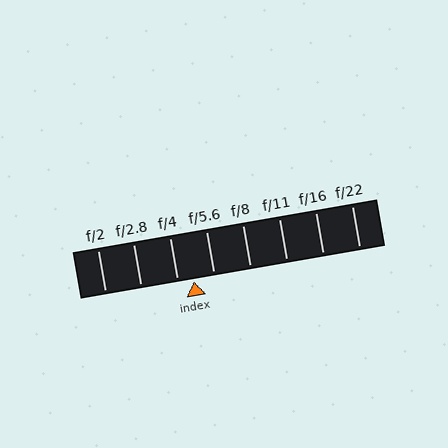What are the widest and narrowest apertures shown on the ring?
The widest aperture shown is f/2 and the narrowest is f/22.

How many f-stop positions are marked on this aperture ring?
There are 8 f-stop positions marked.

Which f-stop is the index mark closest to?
The index mark is closest to f/4.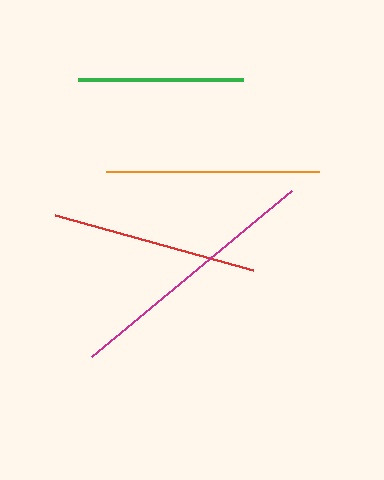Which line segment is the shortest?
The green line is the shortest at approximately 165 pixels.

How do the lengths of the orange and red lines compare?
The orange and red lines are approximately the same length.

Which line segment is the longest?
The magenta line is the longest at approximately 260 pixels.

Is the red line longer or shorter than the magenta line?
The magenta line is longer than the red line.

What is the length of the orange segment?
The orange segment is approximately 212 pixels long.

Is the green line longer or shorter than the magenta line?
The magenta line is longer than the green line.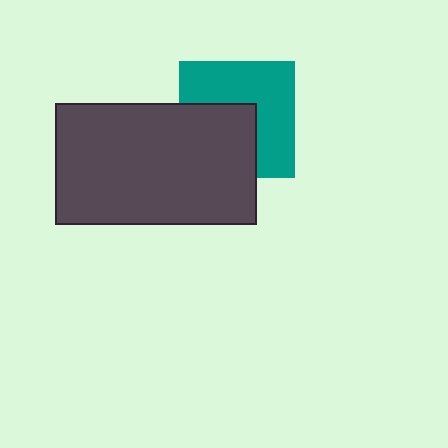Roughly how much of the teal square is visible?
About half of it is visible (roughly 57%).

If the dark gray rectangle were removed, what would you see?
You would see the complete teal square.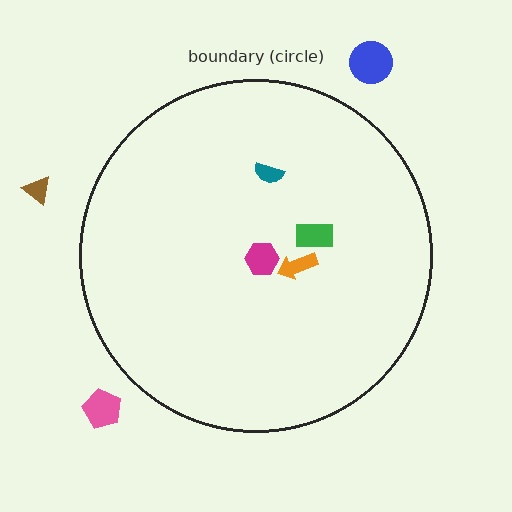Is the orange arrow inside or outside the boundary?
Inside.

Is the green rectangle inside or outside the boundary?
Inside.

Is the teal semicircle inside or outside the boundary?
Inside.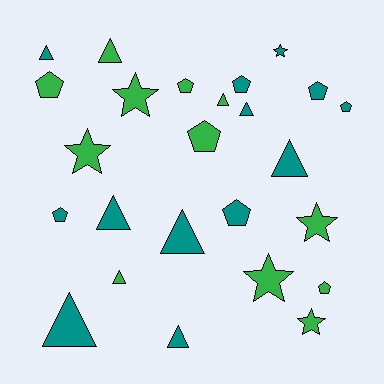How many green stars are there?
There are 5 green stars.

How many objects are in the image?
There are 25 objects.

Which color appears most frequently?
Teal, with 13 objects.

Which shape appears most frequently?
Triangle, with 10 objects.